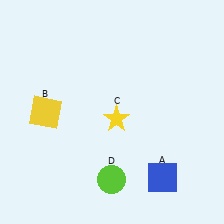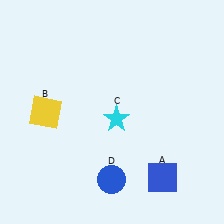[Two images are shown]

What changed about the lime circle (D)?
In Image 1, D is lime. In Image 2, it changed to blue.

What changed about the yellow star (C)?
In Image 1, C is yellow. In Image 2, it changed to cyan.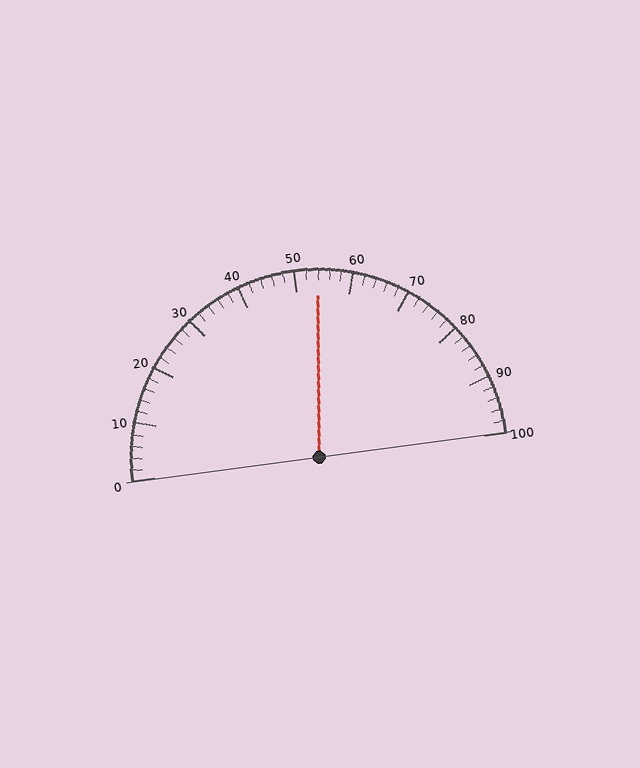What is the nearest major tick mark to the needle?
The nearest major tick mark is 50.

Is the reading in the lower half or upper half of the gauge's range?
The reading is in the upper half of the range (0 to 100).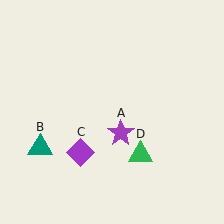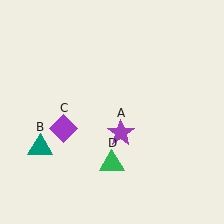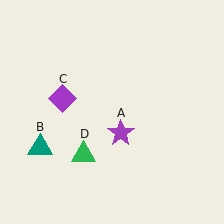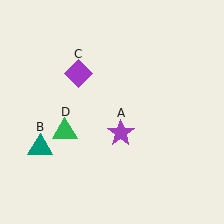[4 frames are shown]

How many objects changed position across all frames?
2 objects changed position: purple diamond (object C), green triangle (object D).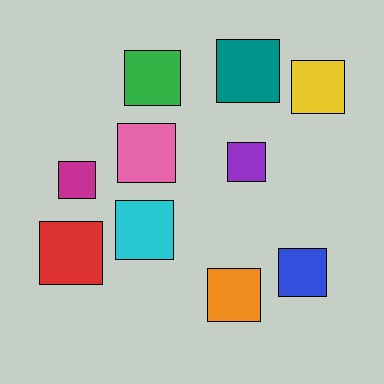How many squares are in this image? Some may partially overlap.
There are 10 squares.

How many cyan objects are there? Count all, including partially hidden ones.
There is 1 cyan object.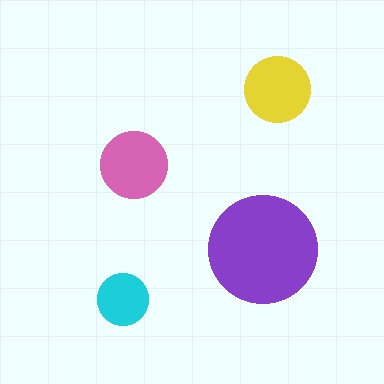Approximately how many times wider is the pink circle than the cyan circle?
About 1.5 times wider.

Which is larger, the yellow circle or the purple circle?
The purple one.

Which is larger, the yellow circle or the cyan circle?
The yellow one.